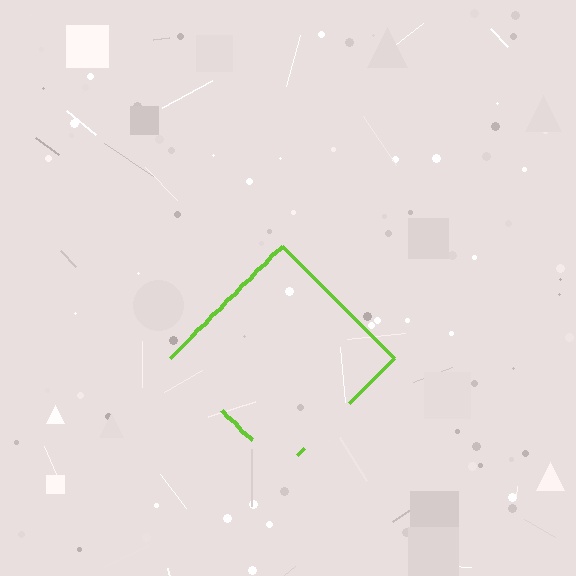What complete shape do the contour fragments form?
The contour fragments form a diamond.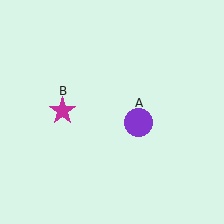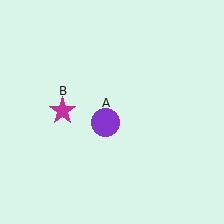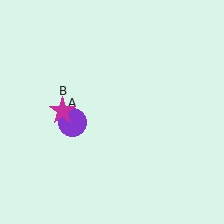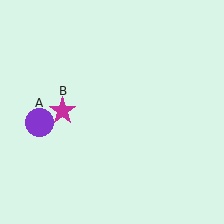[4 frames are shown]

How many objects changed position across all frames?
1 object changed position: purple circle (object A).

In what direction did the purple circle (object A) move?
The purple circle (object A) moved left.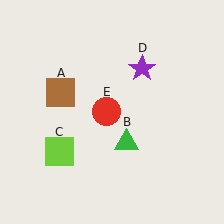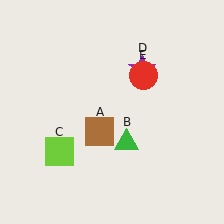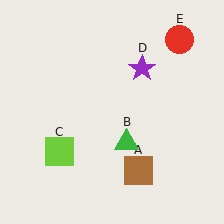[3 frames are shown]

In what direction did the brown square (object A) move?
The brown square (object A) moved down and to the right.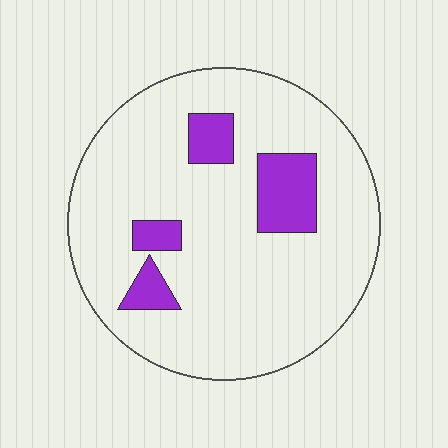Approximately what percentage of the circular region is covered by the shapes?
Approximately 15%.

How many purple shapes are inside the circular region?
4.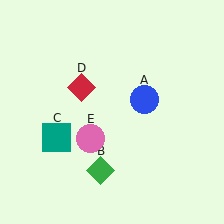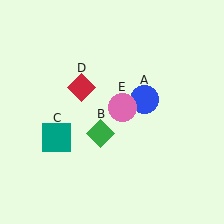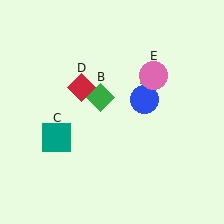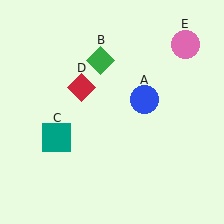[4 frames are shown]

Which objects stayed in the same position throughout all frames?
Blue circle (object A) and teal square (object C) and red diamond (object D) remained stationary.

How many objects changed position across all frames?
2 objects changed position: green diamond (object B), pink circle (object E).